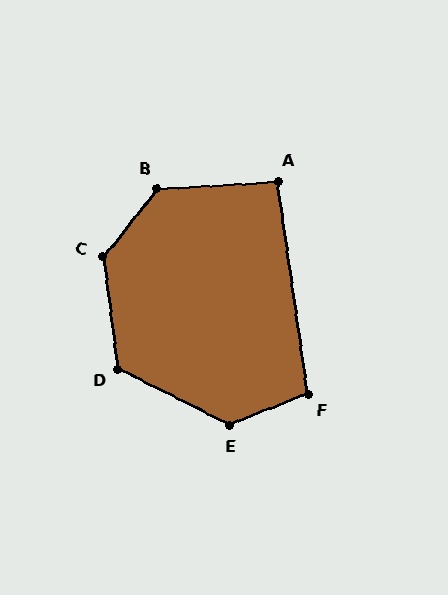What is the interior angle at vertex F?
Approximately 104 degrees (obtuse).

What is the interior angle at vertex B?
Approximately 132 degrees (obtuse).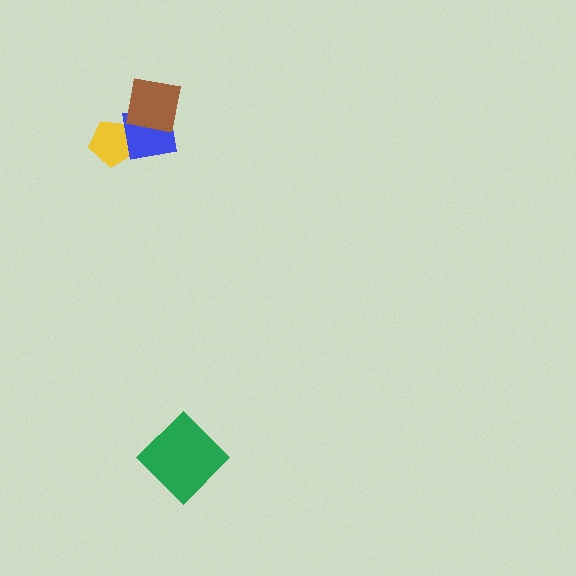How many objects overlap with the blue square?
2 objects overlap with the blue square.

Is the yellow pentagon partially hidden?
Yes, it is partially covered by another shape.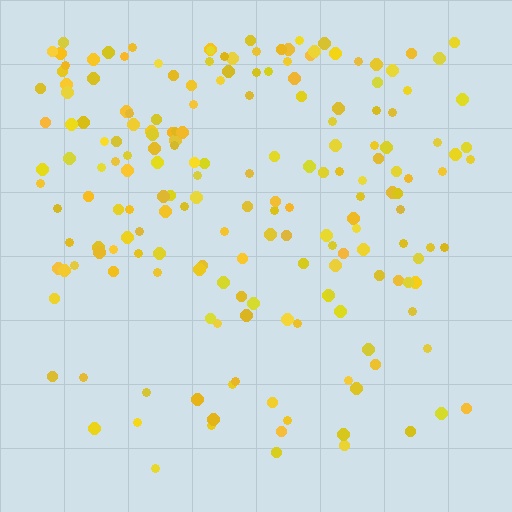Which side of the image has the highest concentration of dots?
The top.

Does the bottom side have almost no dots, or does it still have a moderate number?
Still a moderate number, just noticeably fewer than the top.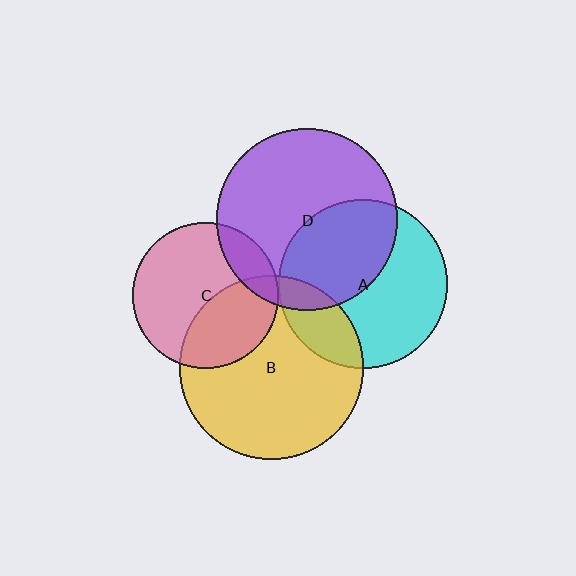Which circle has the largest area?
Circle B (yellow).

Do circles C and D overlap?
Yes.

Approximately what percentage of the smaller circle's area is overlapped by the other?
Approximately 15%.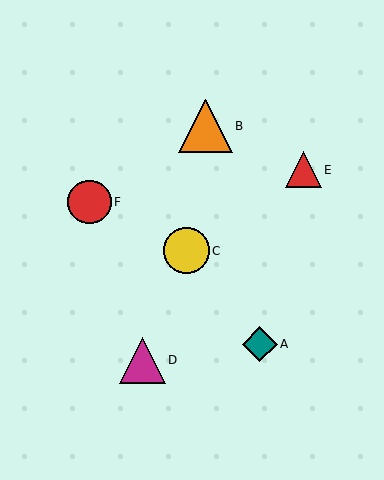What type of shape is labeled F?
Shape F is a red circle.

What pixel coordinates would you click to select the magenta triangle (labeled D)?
Click at (143, 360) to select the magenta triangle D.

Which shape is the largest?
The orange triangle (labeled B) is the largest.